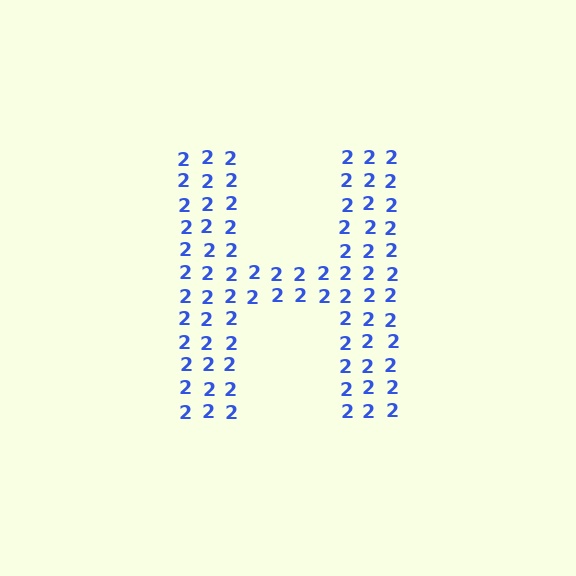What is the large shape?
The large shape is the letter H.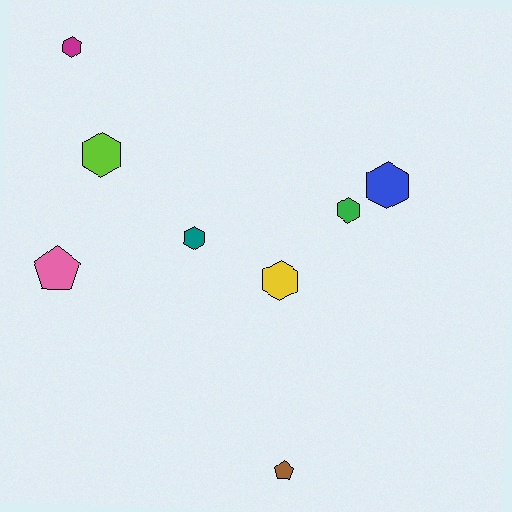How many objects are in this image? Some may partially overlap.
There are 8 objects.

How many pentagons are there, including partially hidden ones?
There are 2 pentagons.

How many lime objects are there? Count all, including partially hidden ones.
There is 1 lime object.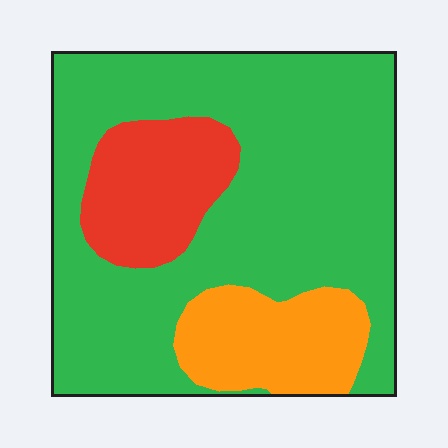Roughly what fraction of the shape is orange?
Orange takes up about one sixth (1/6) of the shape.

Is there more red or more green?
Green.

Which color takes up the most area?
Green, at roughly 70%.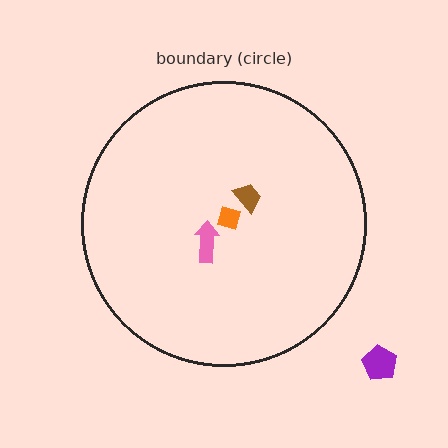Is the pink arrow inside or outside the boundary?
Inside.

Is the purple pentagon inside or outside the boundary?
Outside.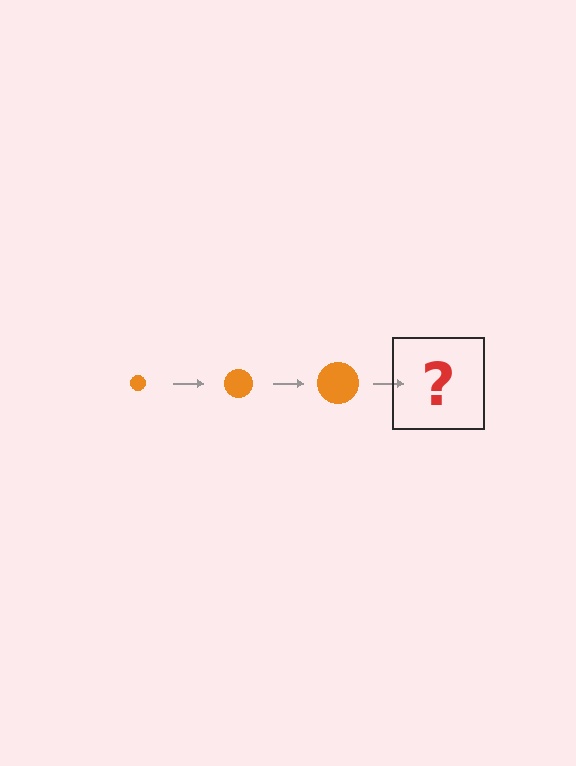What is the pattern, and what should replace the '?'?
The pattern is that the circle gets progressively larger each step. The '?' should be an orange circle, larger than the previous one.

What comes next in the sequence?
The next element should be an orange circle, larger than the previous one.